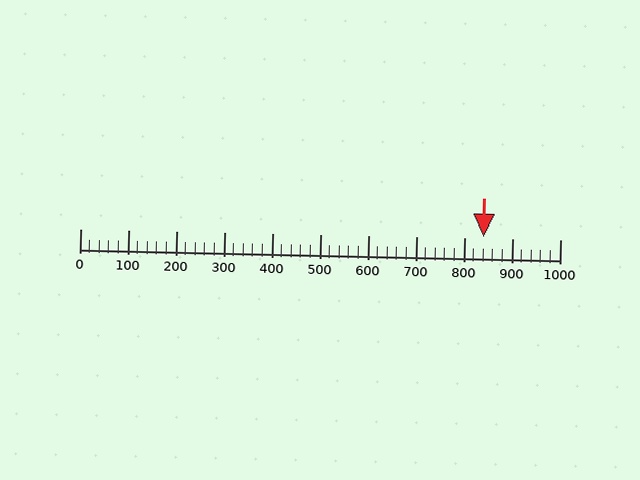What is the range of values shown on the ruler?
The ruler shows values from 0 to 1000.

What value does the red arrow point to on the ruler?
The red arrow points to approximately 840.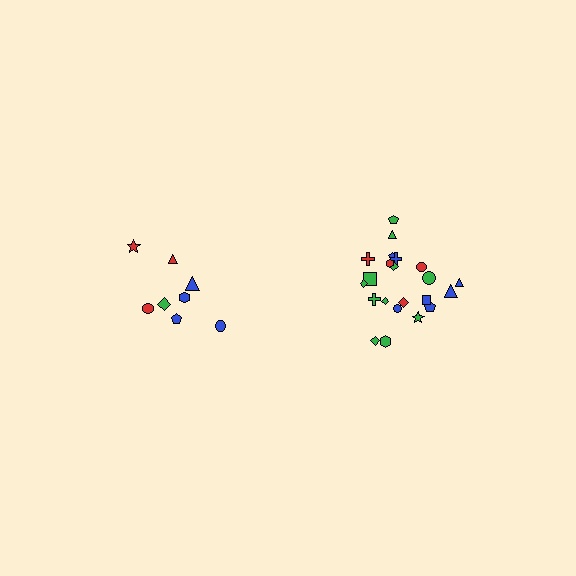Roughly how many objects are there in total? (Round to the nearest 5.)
Roughly 30 objects in total.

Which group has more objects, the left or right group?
The right group.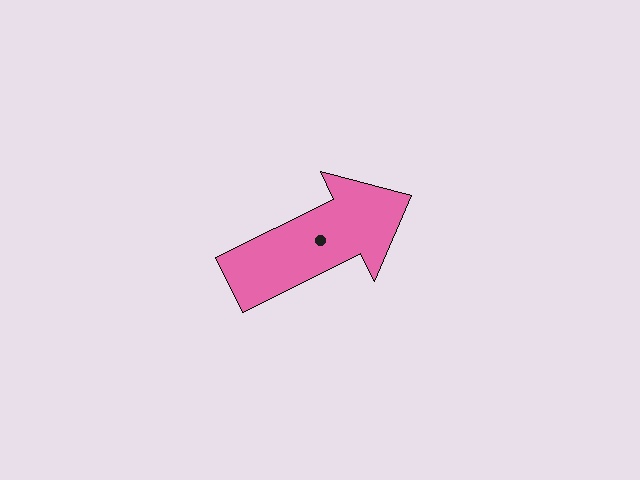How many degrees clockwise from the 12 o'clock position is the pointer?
Approximately 64 degrees.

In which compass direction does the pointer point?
Northeast.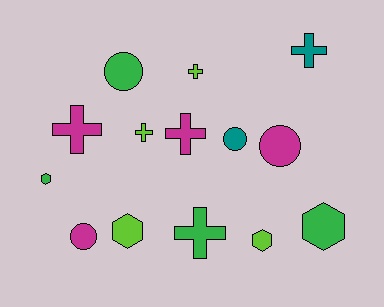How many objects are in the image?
There are 14 objects.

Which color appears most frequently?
Green, with 4 objects.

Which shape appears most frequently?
Cross, with 6 objects.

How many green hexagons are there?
There are 2 green hexagons.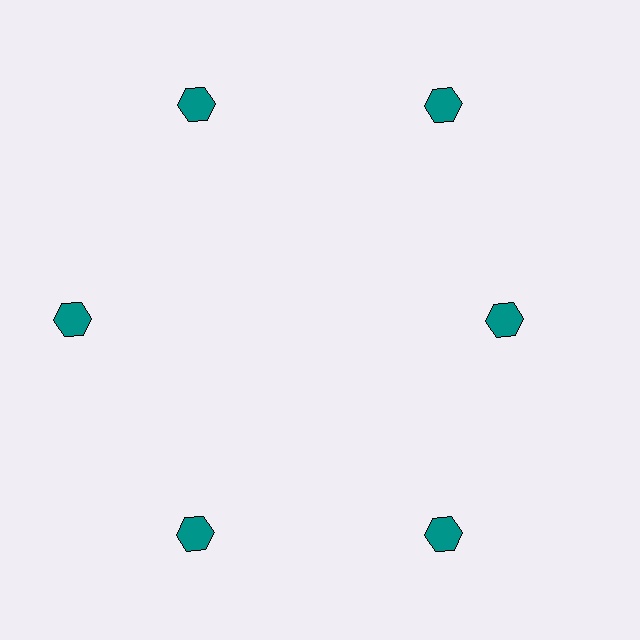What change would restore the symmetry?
The symmetry would be restored by moving it outward, back onto the ring so that all 6 hexagons sit at equal angles and equal distance from the center.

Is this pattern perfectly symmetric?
No. The 6 teal hexagons are arranged in a ring, but one element near the 3 o'clock position is pulled inward toward the center, breaking the 6-fold rotational symmetry.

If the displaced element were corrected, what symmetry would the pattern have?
It would have 6-fold rotational symmetry — the pattern would map onto itself every 60 degrees.